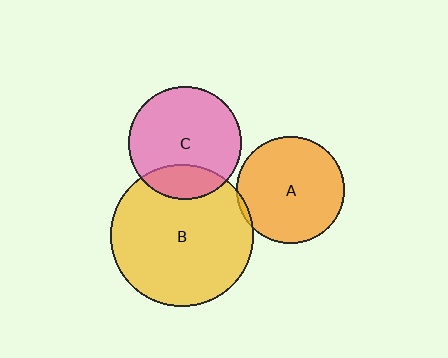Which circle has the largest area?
Circle B (yellow).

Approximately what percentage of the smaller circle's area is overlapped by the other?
Approximately 5%.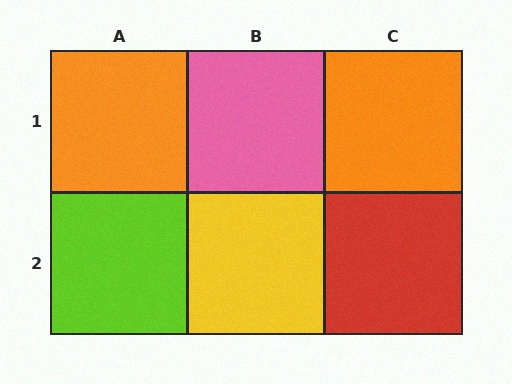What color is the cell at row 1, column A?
Orange.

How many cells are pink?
1 cell is pink.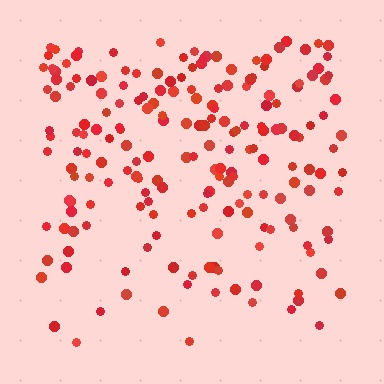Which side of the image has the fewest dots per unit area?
The bottom.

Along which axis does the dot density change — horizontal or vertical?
Vertical.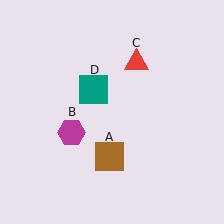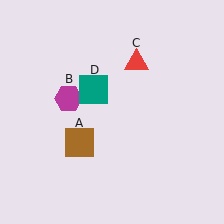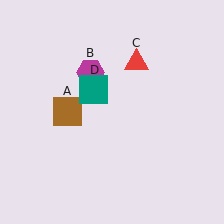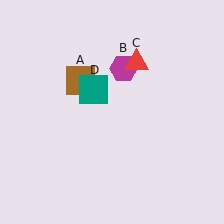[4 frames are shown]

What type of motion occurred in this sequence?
The brown square (object A), magenta hexagon (object B) rotated clockwise around the center of the scene.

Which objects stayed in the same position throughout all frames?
Red triangle (object C) and teal square (object D) remained stationary.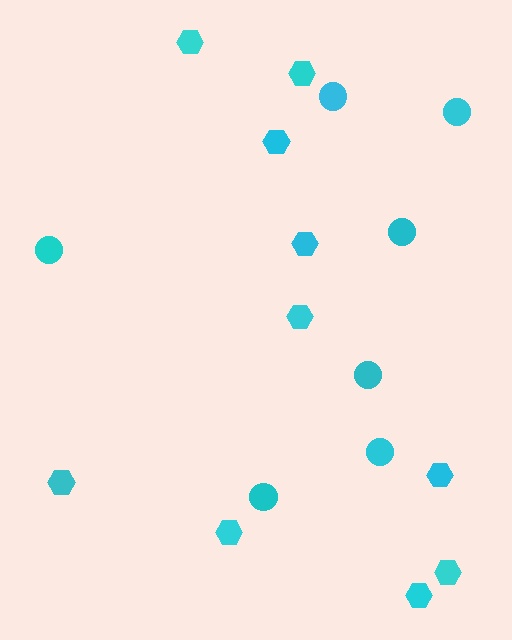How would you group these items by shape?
There are 2 groups: one group of circles (7) and one group of hexagons (10).